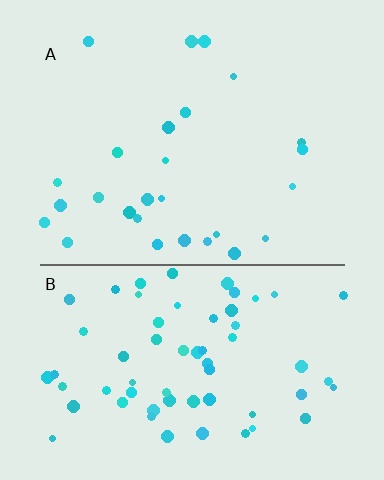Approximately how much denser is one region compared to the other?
Approximately 2.4× — region B over region A.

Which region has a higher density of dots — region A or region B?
B (the bottom).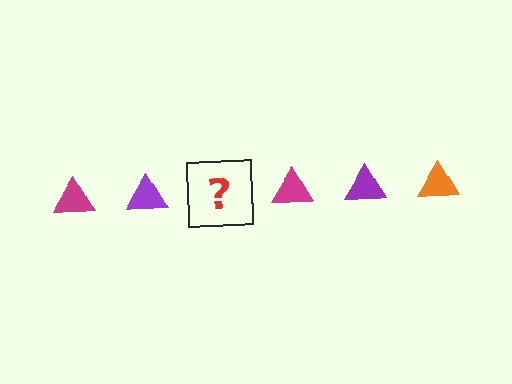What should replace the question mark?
The question mark should be replaced with an orange triangle.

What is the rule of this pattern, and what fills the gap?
The rule is that the pattern cycles through magenta, purple, orange triangles. The gap should be filled with an orange triangle.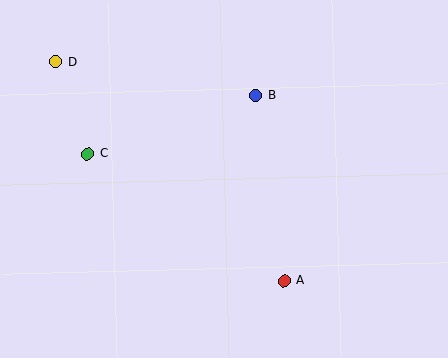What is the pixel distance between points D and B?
The distance between D and B is 202 pixels.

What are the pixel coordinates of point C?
Point C is at (88, 154).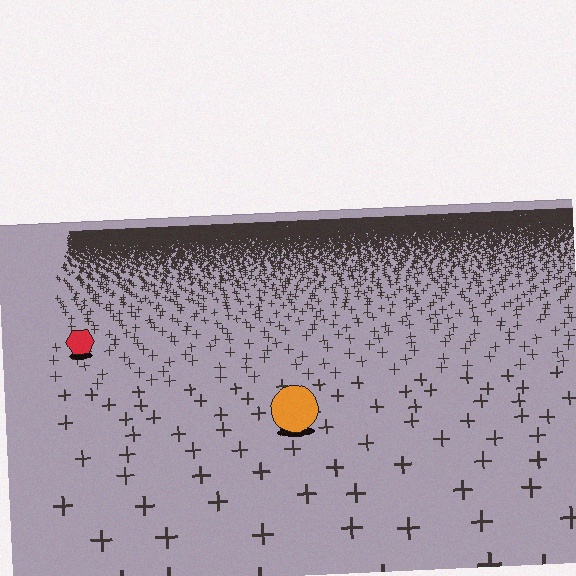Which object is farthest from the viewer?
The red hexagon is farthest from the viewer. It appears smaller and the ground texture around it is denser.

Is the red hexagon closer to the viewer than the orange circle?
No. The orange circle is closer — you can tell from the texture gradient: the ground texture is coarser near it.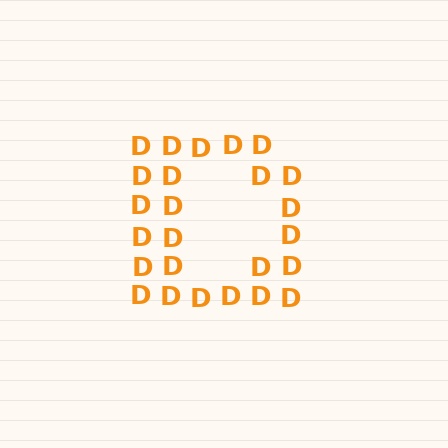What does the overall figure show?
The overall figure shows the letter D.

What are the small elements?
The small elements are letter D's.